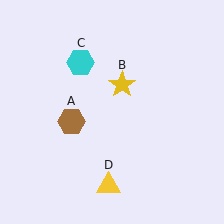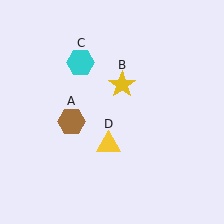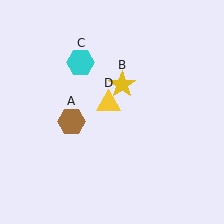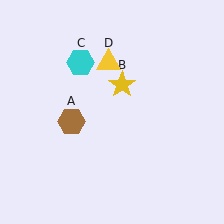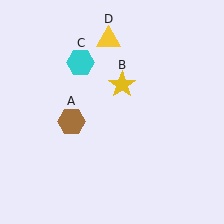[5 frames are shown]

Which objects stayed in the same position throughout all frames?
Brown hexagon (object A) and yellow star (object B) and cyan hexagon (object C) remained stationary.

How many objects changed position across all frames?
1 object changed position: yellow triangle (object D).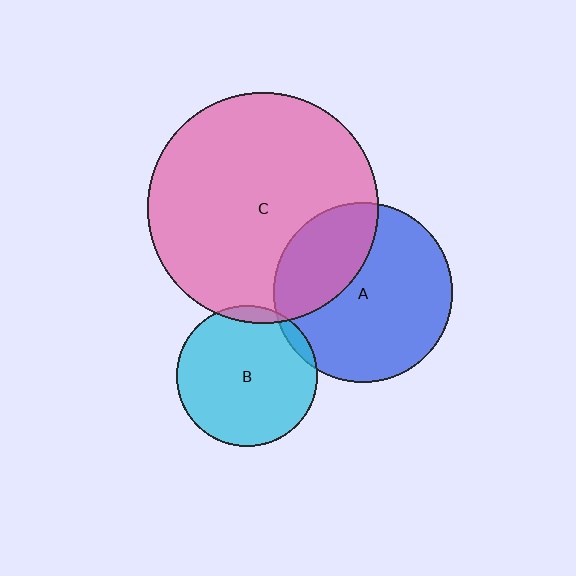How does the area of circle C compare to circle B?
Approximately 2.7 times.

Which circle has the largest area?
Circle C (pink).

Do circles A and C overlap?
Yes.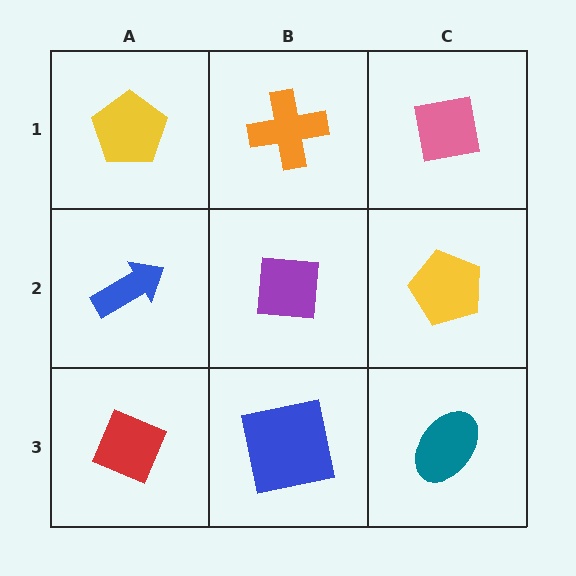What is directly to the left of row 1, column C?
An orange cross.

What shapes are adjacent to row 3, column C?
A yellow pentagon (row 2, column C), a blue square (row 3, column B).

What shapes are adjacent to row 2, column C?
A pink square (row 1, column C), a teal ellipse (row 3, column C), a purple square (row 2, column B).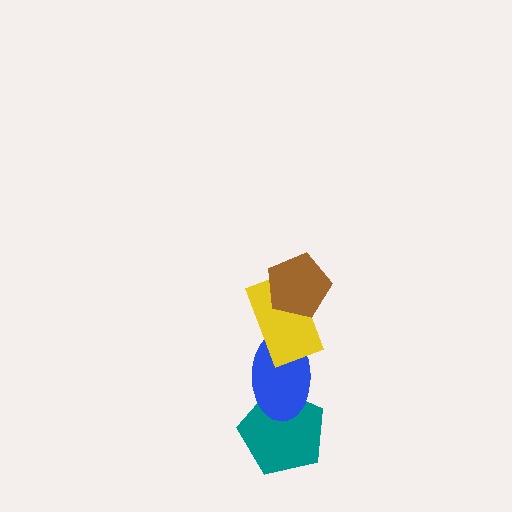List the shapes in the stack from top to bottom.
From top to bottom: the brown pentagon, the yellow rectangle, the blue ellipse, the teal pentagon.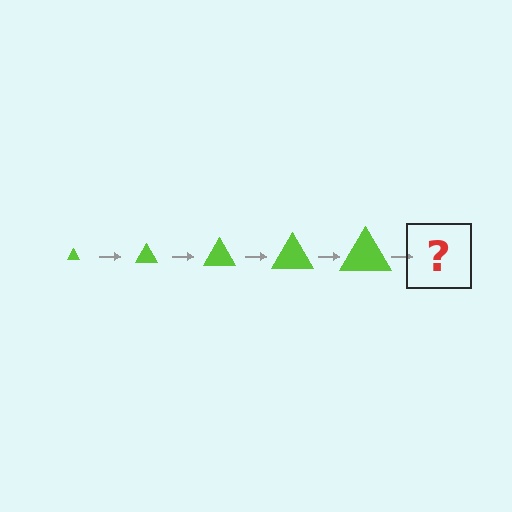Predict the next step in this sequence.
The next step is a lime triangle, larger than the previous one.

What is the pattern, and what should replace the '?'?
The pattern is that the triangle gets progressively larger each step. The '?' should be a lime triangle, larger than the previous one.